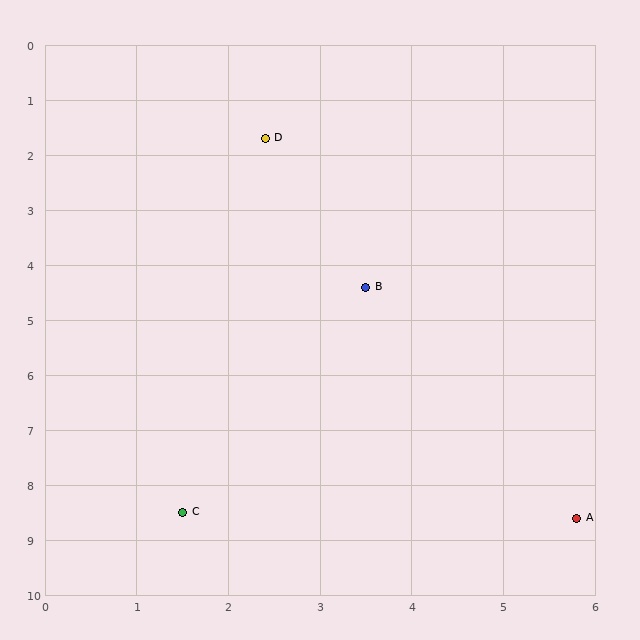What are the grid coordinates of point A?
Point A is at approximately (5.8, 8.6).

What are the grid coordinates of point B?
Point B is at approximately (3.5, 4.4).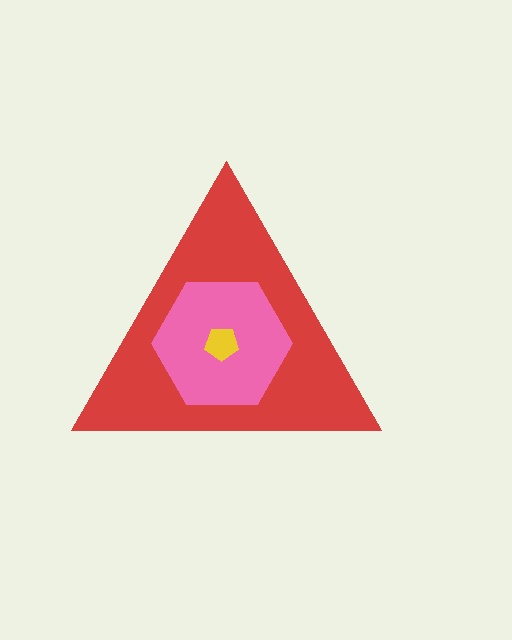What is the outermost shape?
The red triangle.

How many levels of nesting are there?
3.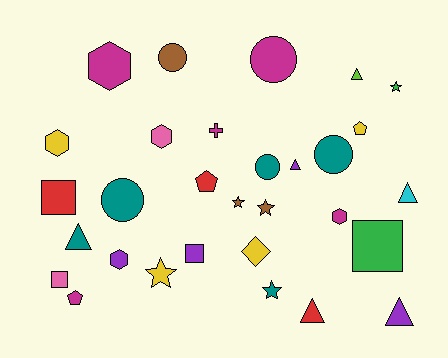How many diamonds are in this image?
There is 1 diamond.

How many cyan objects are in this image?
There is 1 cyan object.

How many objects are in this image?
There are 30 objects.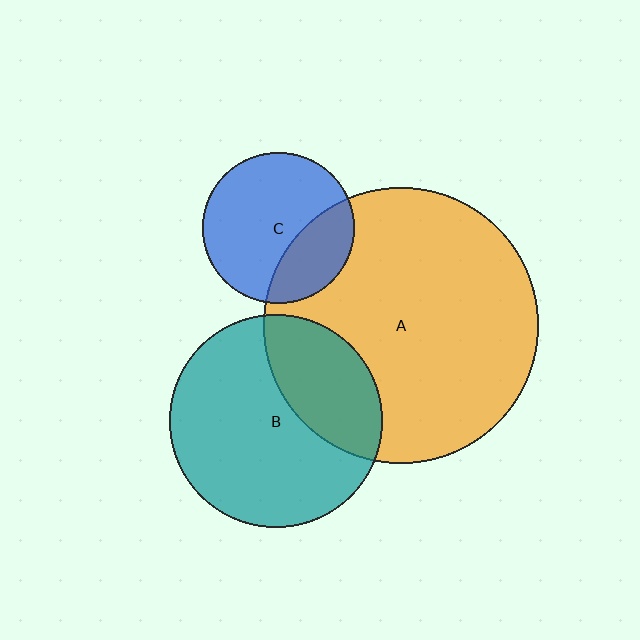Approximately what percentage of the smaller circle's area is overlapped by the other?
Approximately 30%.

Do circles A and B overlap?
Yes.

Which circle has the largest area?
Circle A (orange).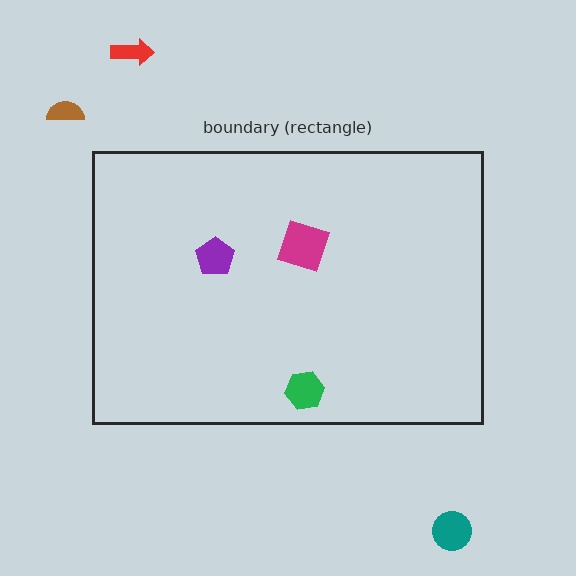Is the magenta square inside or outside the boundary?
Inside.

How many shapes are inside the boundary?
3 inside, 3 outside.